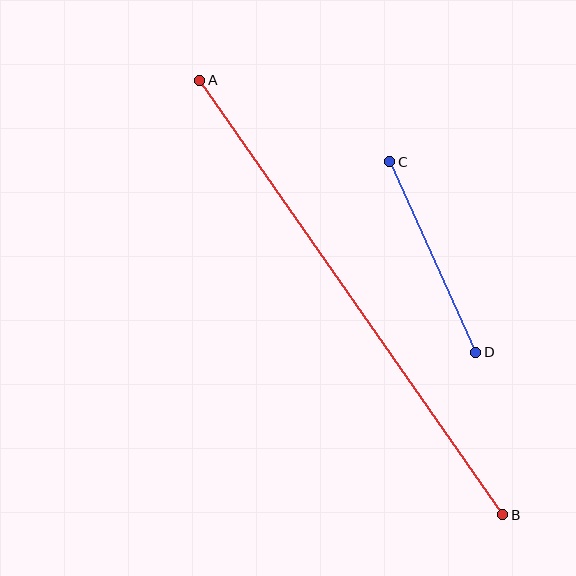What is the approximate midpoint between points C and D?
The midpoint is at approximately (433, 257) pixels.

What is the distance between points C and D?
The distance is approximately 209 pixels.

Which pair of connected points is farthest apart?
Points A and B are farthest apart.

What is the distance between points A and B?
The distance is approximately 530 pixels.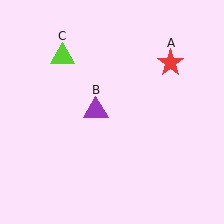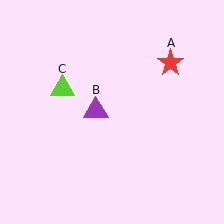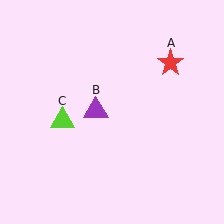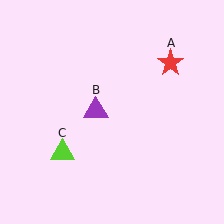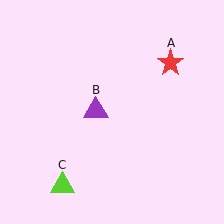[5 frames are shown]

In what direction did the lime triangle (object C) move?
The lime triangle (object C) moved down.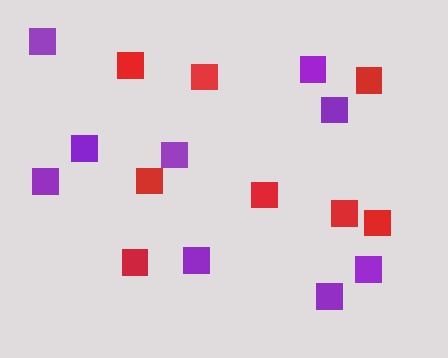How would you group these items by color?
There are 2 groups: one group of red squares (8) and one group of purple squares (9).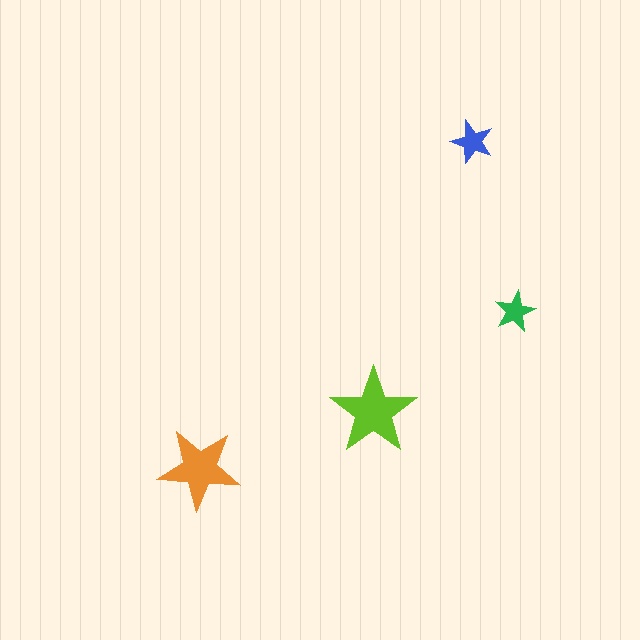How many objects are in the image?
There are 4 objects in the image.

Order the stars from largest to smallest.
the lime one, the orange one, the blue one, the green one.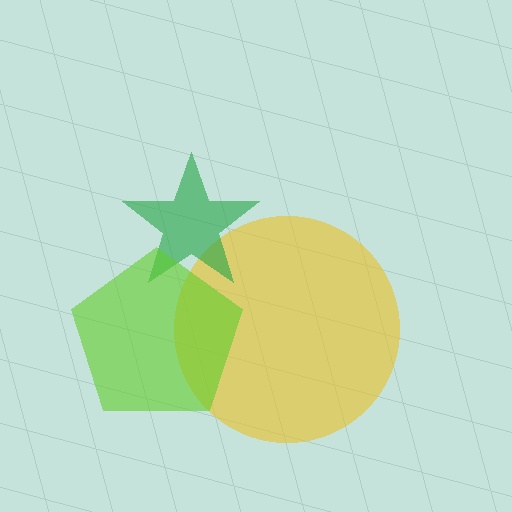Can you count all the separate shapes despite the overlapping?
Yes, there are 3 separate shapes.